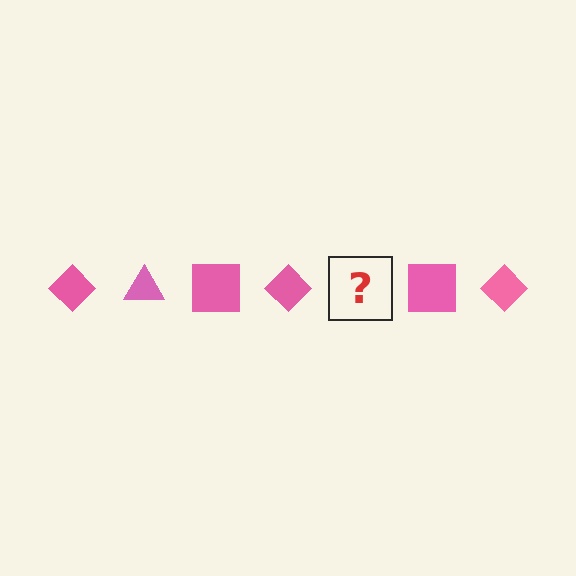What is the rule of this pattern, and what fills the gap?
The rule is that the pattern cycles through diamond, triangle, square shapes in pink. The gap should be filled with a pink triangle.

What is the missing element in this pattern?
The missing element is a pink triangle.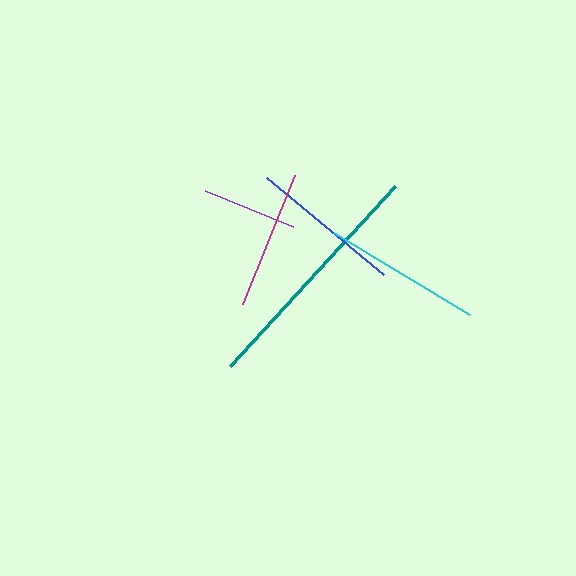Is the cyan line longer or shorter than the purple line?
The cyan line is longer than the purple line.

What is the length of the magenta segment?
The magenta segment is approximately 139 pixels long.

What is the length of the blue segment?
The blue segment is approximately 152 pixels long.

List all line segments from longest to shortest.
From longest to shortest: teal, cyan, blue, magenta, purple.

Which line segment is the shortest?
The purple line is the shortest at approximately 95 pixels.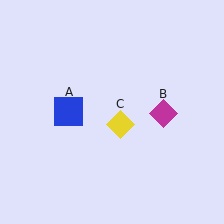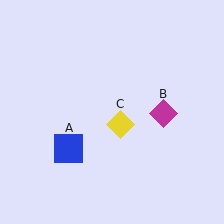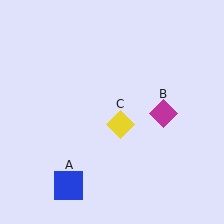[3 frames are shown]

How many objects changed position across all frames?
1 object changed position: blue square (object A).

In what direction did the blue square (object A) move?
The blue square (object A) moved down.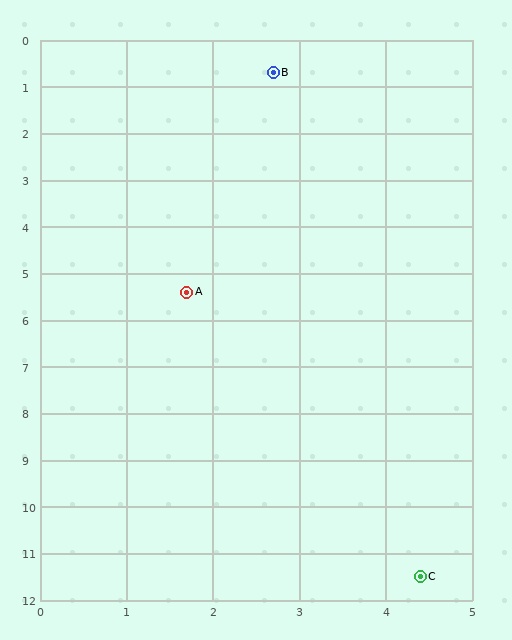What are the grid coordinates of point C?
Point C is at approximately (4.4, 11.5).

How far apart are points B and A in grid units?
Points B and A are about 4.8 grid units apart.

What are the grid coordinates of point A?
Point A is at approximately (1.7, 5.4).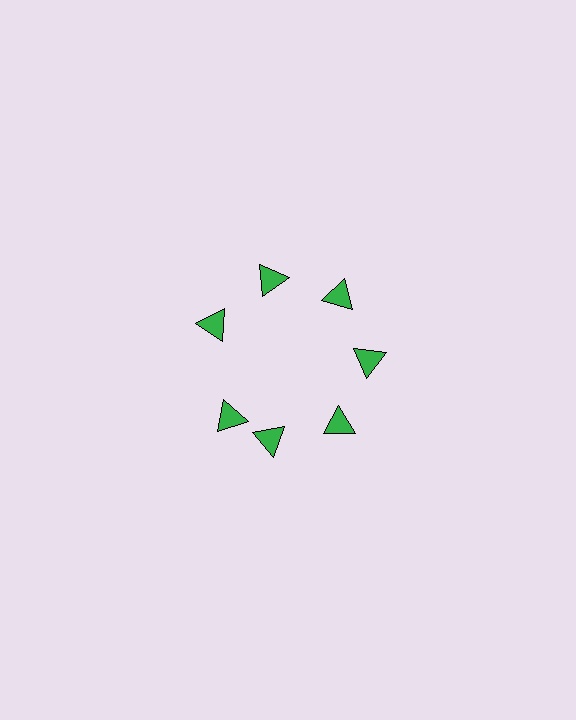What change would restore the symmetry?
The symmetry would be restored by rotating it back into even spacing with its neighbors so that all 7 triangles sit at equal angles and equal distance from the center.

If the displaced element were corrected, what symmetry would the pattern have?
It would have 7-fold rotational symmetry — the pattern would map onto itself every 51 degrees.